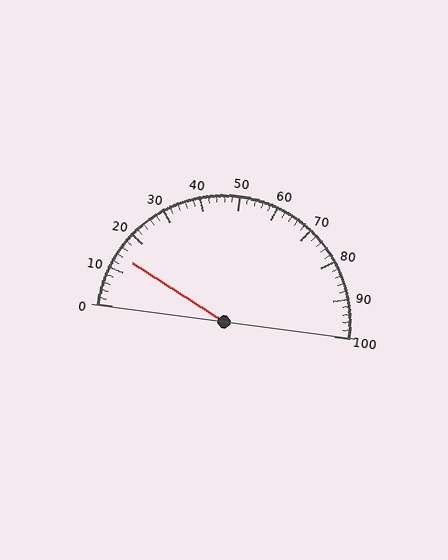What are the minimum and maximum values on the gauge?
The gauge ranges from 0 to 100.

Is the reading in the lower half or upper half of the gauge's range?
The reading is in the lower half of the range (0 to 100).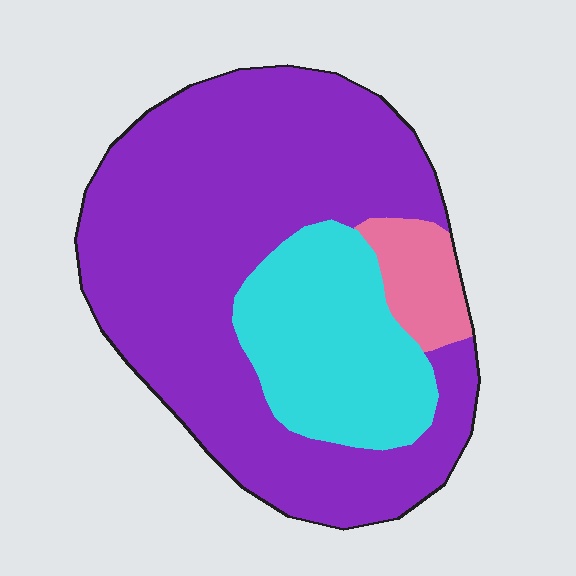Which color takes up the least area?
Pink, at roughly 5%.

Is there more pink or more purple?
Purple.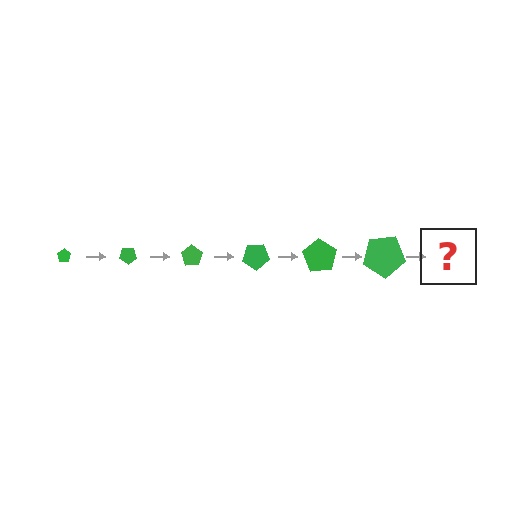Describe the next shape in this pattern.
It should be a pentagon, larger than the previous one and rotated 210 degrees from the start.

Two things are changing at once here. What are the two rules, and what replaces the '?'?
The two rules are that the pentagon grows larger each step and it rotates 35 degrees each step. The '?' should be a pentagon, larger than the previous one and rotated 210 degrees from the start.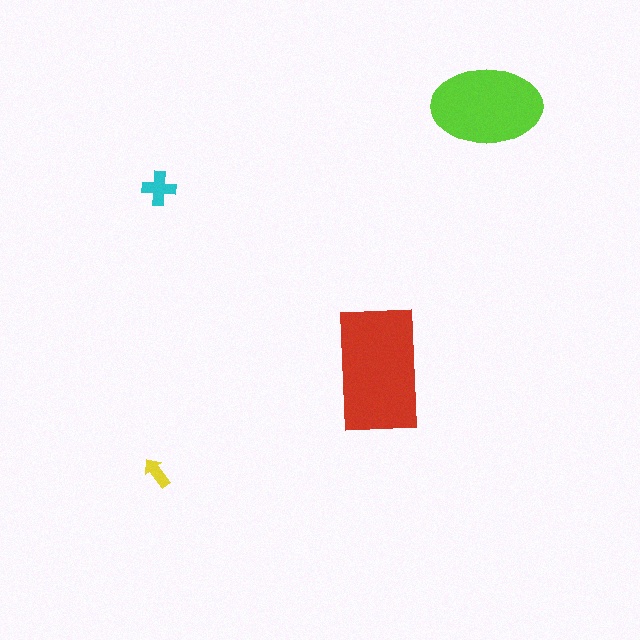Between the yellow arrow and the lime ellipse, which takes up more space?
The lime ellipse.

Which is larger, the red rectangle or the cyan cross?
The red rectangle.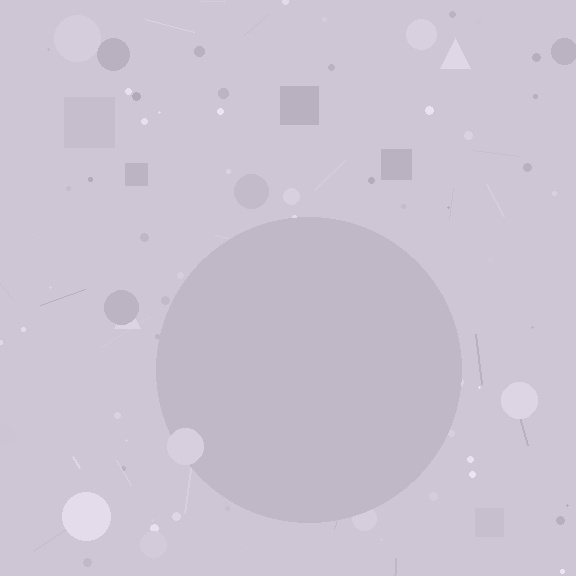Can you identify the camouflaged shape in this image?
The camouflaged shape is a circle.